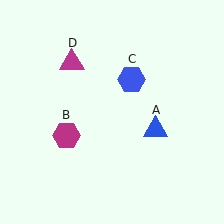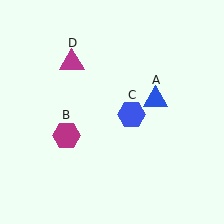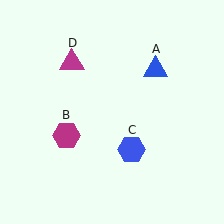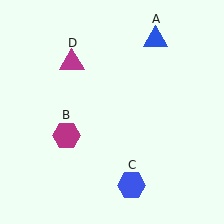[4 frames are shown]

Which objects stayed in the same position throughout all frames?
Magenta hexagon (object B) and magenta triangle (object D) remained stationary.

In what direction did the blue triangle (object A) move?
The blue triangle (object A) moved up.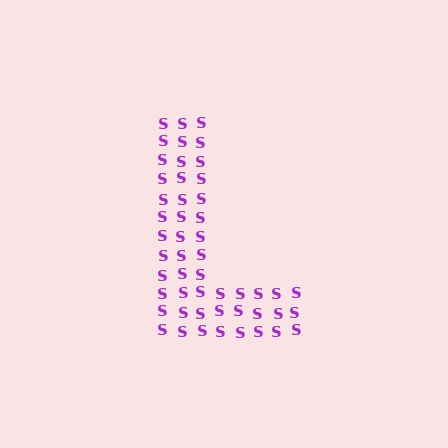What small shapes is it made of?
It is made of small letter S's.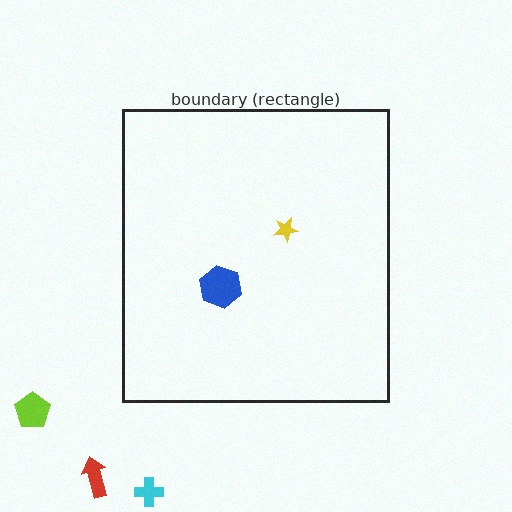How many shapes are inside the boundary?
2 inside, 3 outside.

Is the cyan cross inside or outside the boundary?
Outside.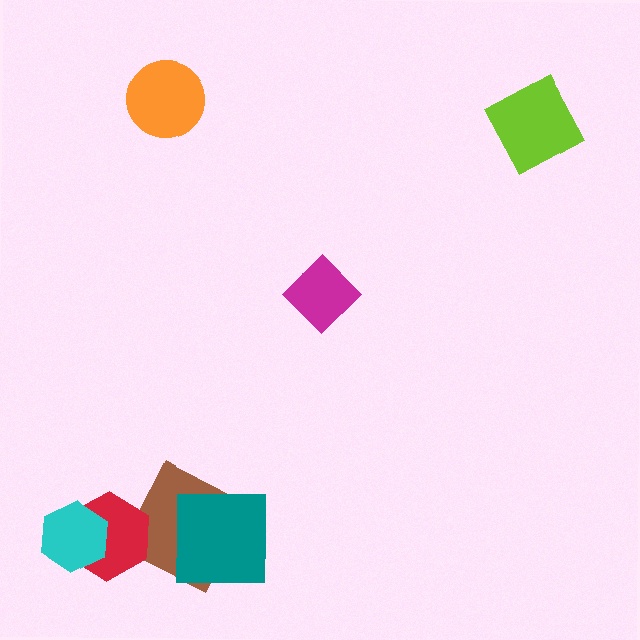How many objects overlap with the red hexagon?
2 objects overlap with the red hexagon.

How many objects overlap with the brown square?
2 objects overlap with the brown square.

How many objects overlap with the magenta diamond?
0 objects overlap with the magenta diamond.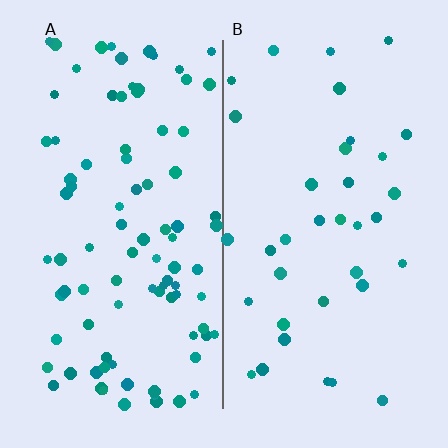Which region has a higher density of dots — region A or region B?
A (the left).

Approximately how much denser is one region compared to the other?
Approximately 2.5× — region A over region B.